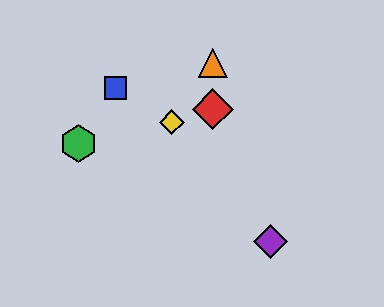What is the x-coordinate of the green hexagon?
The green hexagon is at x≈79.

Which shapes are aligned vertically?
The red diamond, the orange triangle are aligned vertically.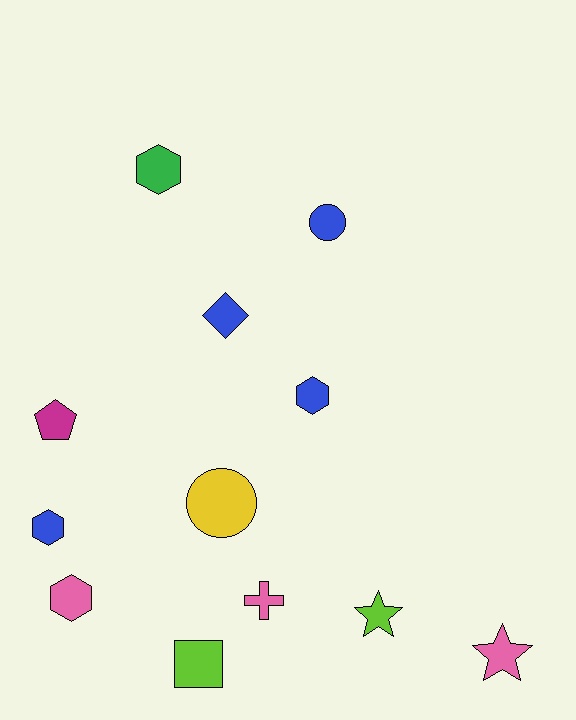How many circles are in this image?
There are 2 circles.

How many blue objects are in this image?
There are 4 blue objects.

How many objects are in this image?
There are 12 objects.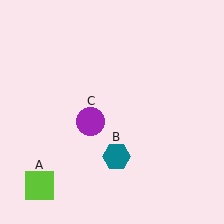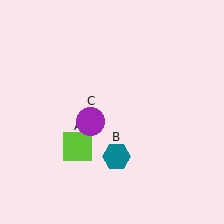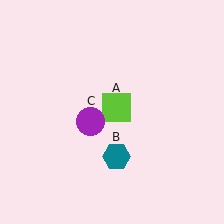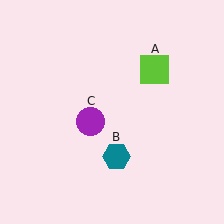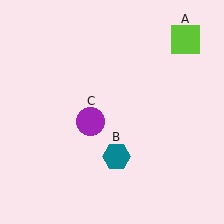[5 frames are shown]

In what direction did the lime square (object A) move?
The lime square (object A) moved up and to the right.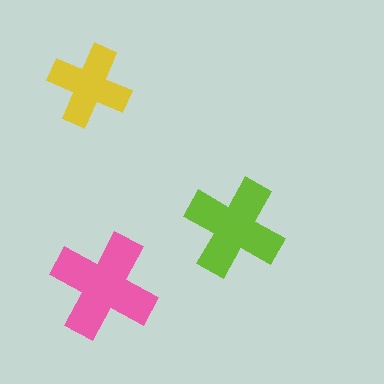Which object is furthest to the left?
The yellow cross is leftmost.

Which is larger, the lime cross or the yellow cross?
The lime one.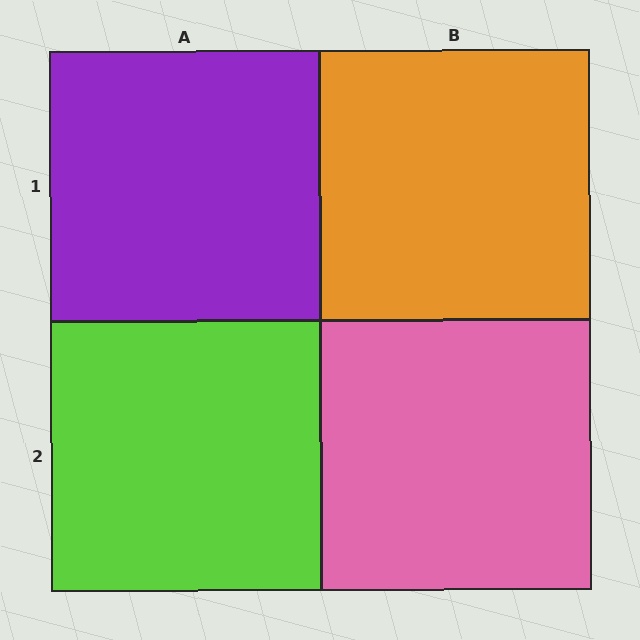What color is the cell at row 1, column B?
Orange.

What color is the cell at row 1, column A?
Purple.